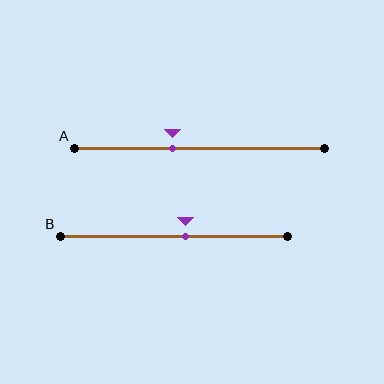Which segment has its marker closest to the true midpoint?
Segment B has its marker closest to the true midpoint.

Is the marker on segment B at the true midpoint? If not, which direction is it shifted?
No, the marker on segment B is shifted to the right by about 5% of the segment length.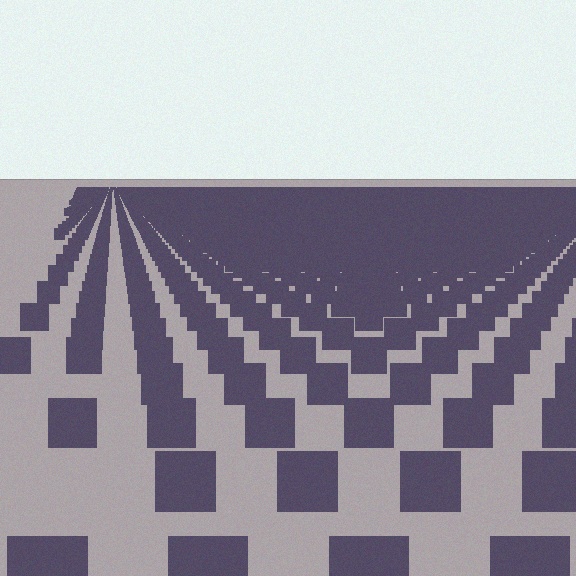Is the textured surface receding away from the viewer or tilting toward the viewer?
The surface is receding away from the viewer. Texture elements get smaller and denser toward the top.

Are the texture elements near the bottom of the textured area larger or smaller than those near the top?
Larger. Near the bottom, elements are closer to the viewer and appear at a bigger on-screen size.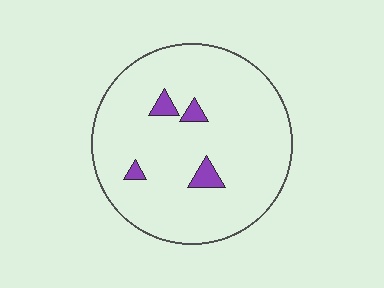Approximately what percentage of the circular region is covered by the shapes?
Approximately 5%.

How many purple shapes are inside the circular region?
4.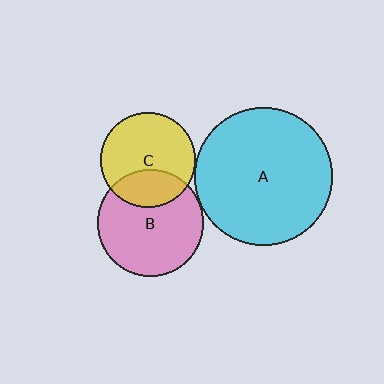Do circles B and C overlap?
Yes.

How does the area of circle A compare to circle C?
Approximately 2.1 times.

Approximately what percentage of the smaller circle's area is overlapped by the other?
Approximately 30%.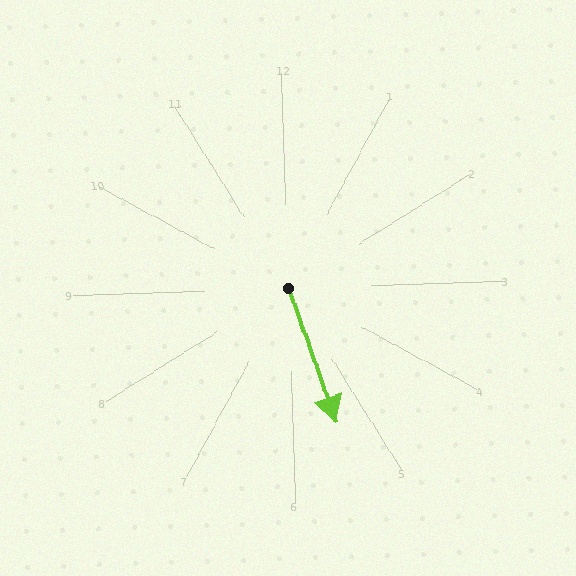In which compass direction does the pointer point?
South.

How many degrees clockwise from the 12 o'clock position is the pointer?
Approximately 162 degrees.